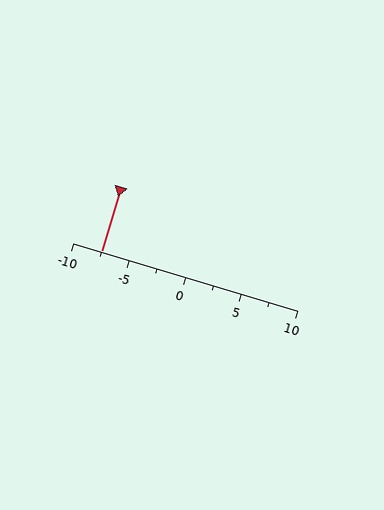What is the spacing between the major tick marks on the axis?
The major ticks are spaced 5 apart.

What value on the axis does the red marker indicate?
The marker indicates approximately -7.5.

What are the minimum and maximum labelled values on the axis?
The axis runs from -10 to 10.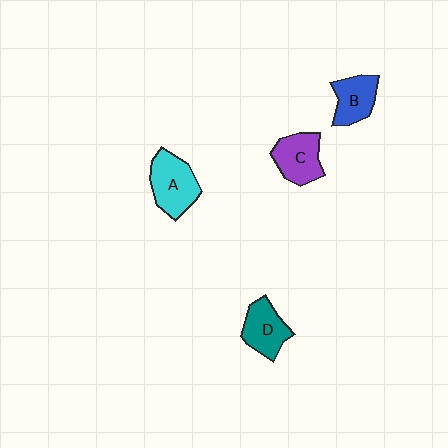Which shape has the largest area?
Shape A (cyan).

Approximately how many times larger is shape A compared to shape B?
Approximately 1.3 times.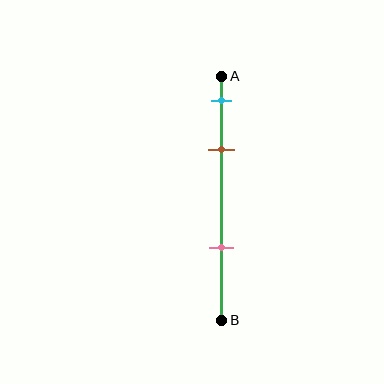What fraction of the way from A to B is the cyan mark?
The cyan mark is approximately 10% (0.1) of the way from A to B.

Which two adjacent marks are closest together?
The cyan and brown marks are the closest adjacent pair.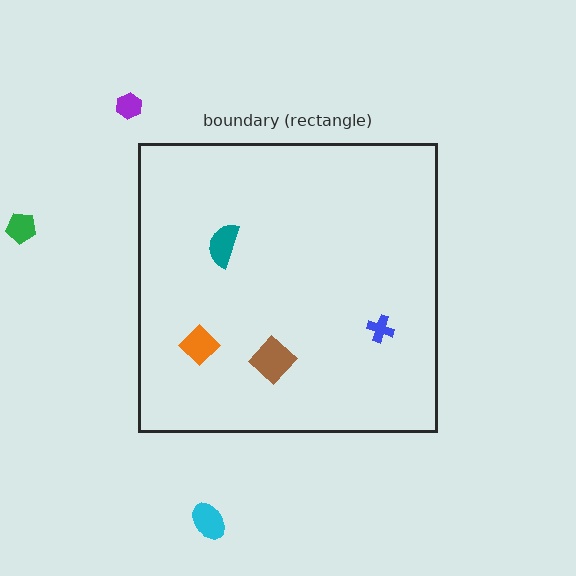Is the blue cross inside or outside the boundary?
Inside.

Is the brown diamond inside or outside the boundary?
Inside.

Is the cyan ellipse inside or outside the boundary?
Outside.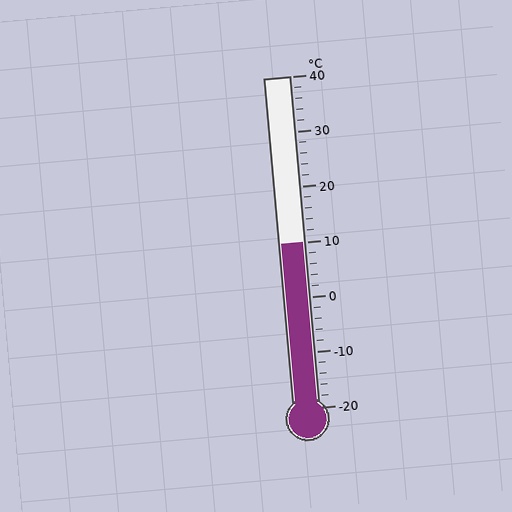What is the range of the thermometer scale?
The thermometer scale ranges from -20°C to 40°C.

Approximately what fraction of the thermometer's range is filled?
The thermometer is filled to approximately 50% of its range.